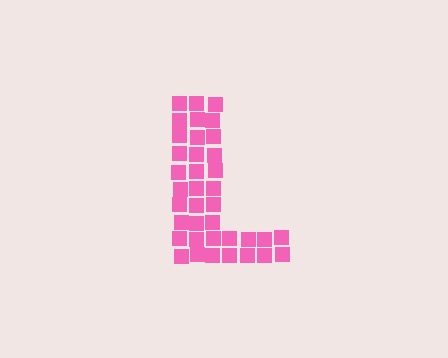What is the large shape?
The large shape is the letter L.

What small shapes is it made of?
It is made of small squares.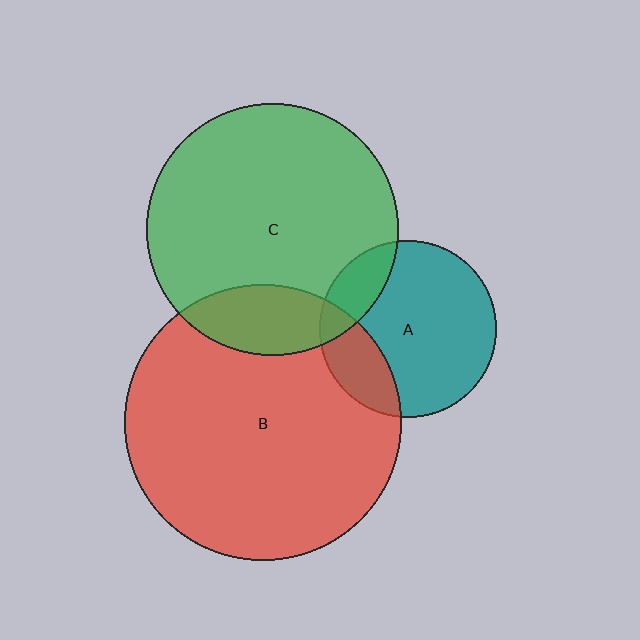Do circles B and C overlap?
Yes.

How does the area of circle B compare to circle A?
Approximately 2.5 times.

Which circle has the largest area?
Circle B (red).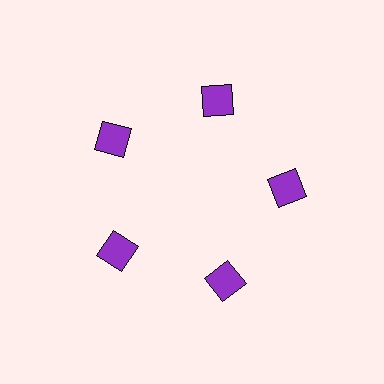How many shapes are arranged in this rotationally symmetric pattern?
There are 5 shapes, arranged in 5 groups of 1.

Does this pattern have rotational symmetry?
Yes, this pattern has 5-fold rotational symmetry. It looks the same after rotating 72 degrees around the center.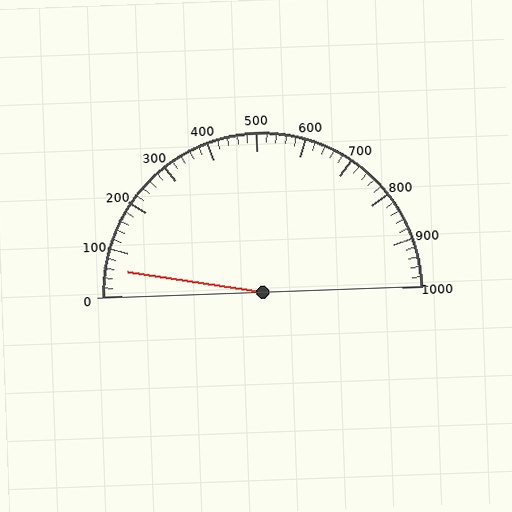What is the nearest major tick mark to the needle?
The nearest major tick mark is 100.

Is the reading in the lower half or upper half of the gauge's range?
The reading is in the lower half of the range (0 to 1000).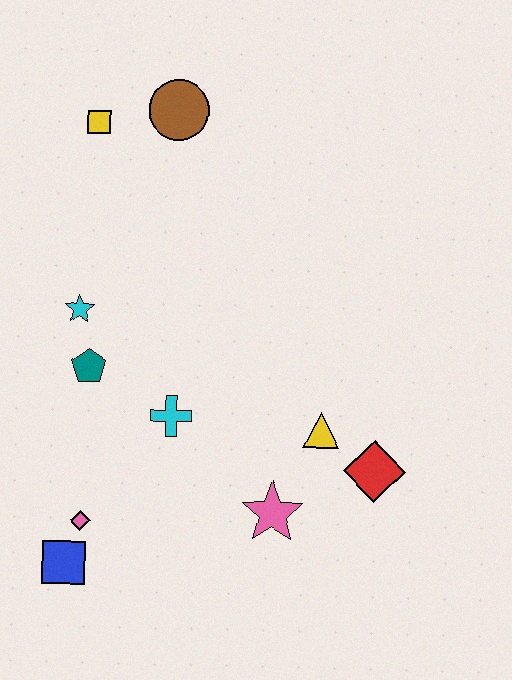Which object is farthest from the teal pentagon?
The red diamond is farthest from the teal pentagon.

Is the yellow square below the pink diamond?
No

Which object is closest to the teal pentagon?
The cyan star is closest to the teal pentagon.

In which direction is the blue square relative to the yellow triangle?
The blue square is to the left of the yellow triangle.